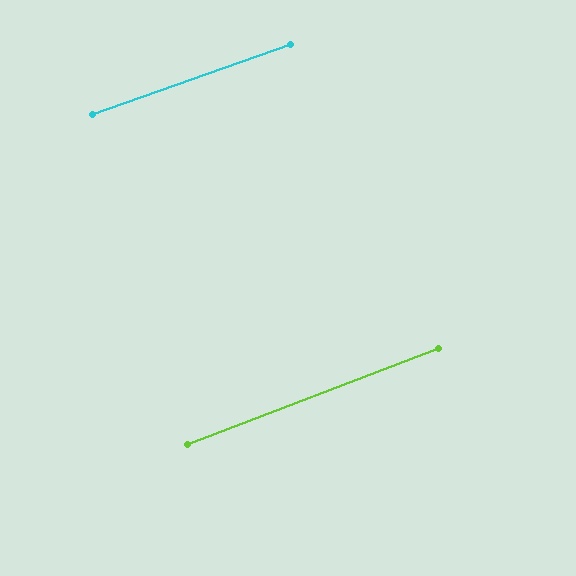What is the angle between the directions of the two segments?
Approximately 2 degrees.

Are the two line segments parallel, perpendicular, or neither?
Parallel — their directions differ by only 1.6°.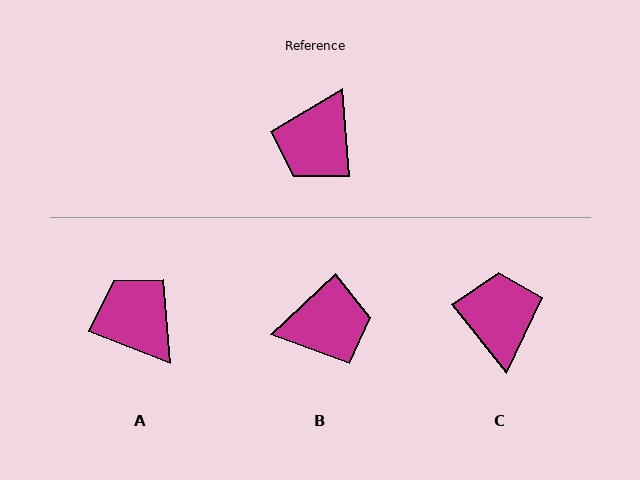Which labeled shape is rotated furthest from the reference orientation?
C, about 146 degrees away.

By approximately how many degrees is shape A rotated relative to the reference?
Approximately 116 degrees clockwise.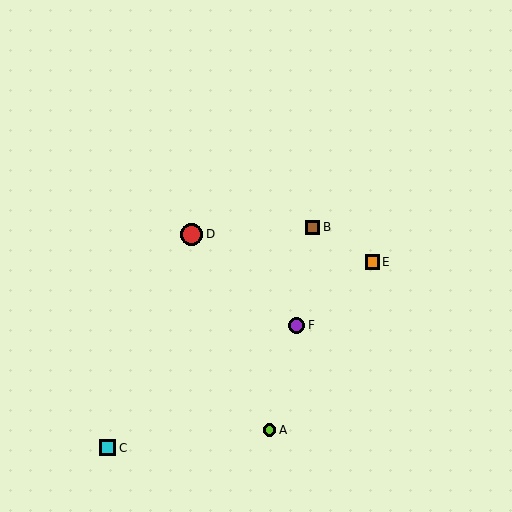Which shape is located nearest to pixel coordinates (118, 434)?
The cyan square (labeled C) at (108, 448) is nearest to that location.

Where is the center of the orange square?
The center of the orange square is at (372, 262).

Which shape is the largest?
The red circle (labeled D) is the largest.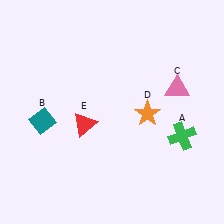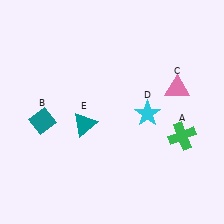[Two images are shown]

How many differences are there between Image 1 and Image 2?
There are 2 differences between the two images.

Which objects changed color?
D changed from orange to cyan. E changed from red to teal.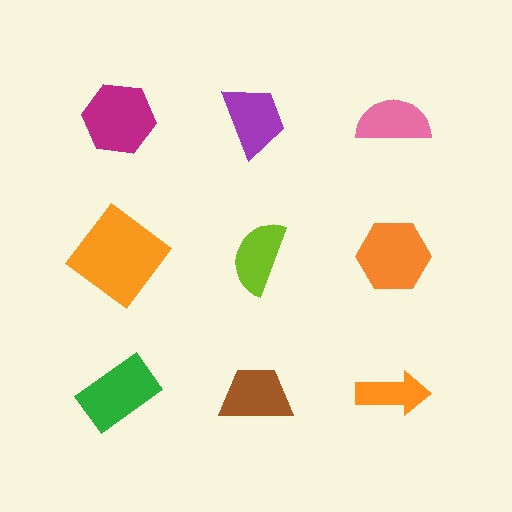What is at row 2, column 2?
A lime semicircle.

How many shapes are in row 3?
3 shapes.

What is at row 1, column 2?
A purple trapezoid.